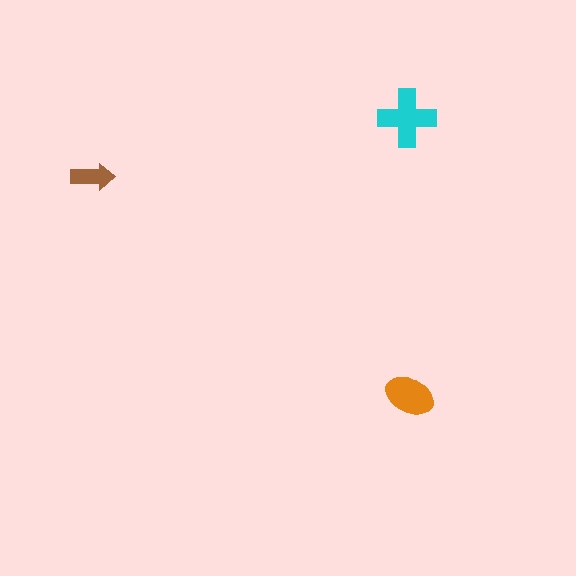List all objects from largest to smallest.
The cyan cross, the orange ellipse, the brown arrow.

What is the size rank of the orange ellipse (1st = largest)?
2nd.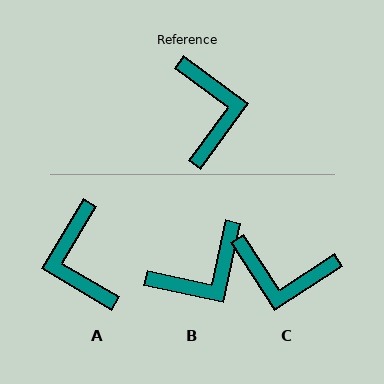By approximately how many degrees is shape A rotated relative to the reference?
Approximately 174 degrees clockwise.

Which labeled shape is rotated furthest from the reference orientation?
A, about 174 degrees away.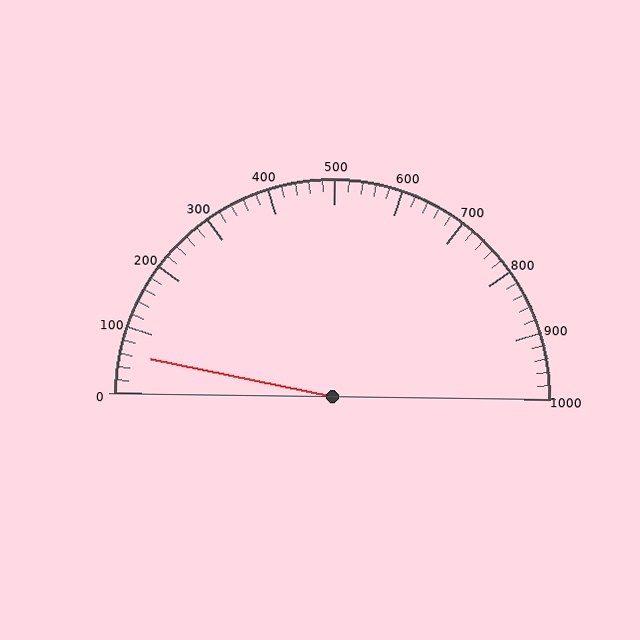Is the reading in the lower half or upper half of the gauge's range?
The reading is in the lower half of the range (0 to 1000).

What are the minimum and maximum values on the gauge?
The gauge ranges from 0 to 1000.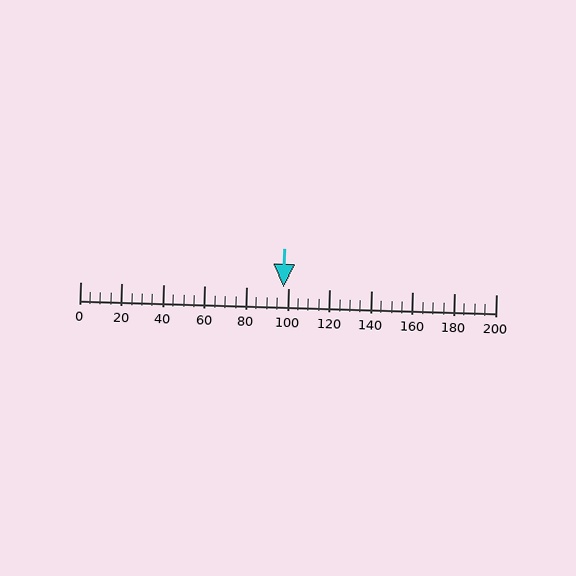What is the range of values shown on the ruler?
The ruler shows values from 0 to 200.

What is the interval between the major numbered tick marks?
The major tick marks are spaced 20 units apart.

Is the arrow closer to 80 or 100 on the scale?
The arrow is closer to 100.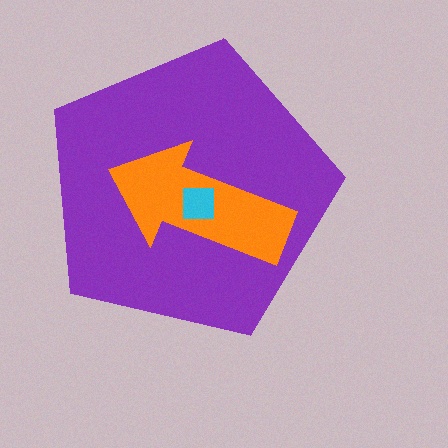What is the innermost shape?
The cyan square.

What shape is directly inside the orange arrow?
The cyan square.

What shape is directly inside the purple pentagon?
The orange arrow.